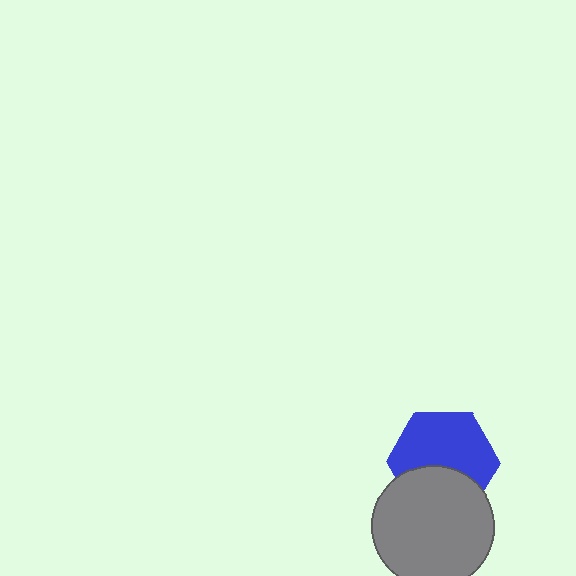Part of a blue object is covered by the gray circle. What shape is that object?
It is a hexagon.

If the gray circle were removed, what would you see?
You would see the complete blue hexagon.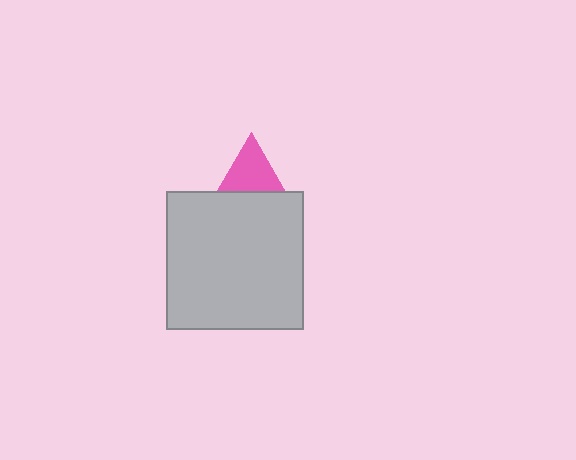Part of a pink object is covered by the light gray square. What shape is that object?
It is a triangle.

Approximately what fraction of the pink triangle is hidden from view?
Roughly 41% of the pink triangle is hidden behind the light gray square.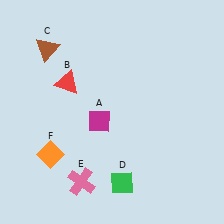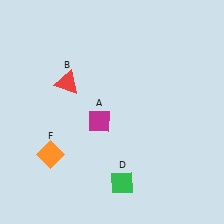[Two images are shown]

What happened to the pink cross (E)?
The pink cross (E) was removed in Image 2. It was in the bottom-left area of Image 1.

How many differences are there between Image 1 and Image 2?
There are 2 differences between the two images.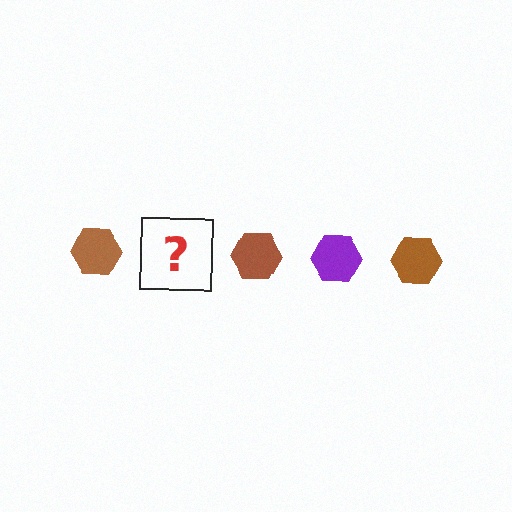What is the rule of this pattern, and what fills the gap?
The rule is that the pattern cycles through brown, purple hexagons. The gap should be filled with a purple hexagon.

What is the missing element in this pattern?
The missing element is a purple hexagon.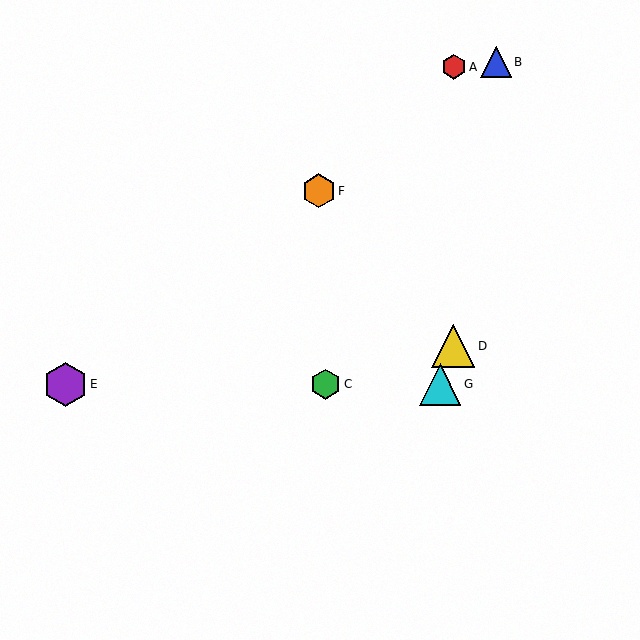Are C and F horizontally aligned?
No, C is at y≈384 and F is at y≈191.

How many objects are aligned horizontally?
3 objects (C, E, G) are aligned horizontally.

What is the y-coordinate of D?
Object D is at y≈346.